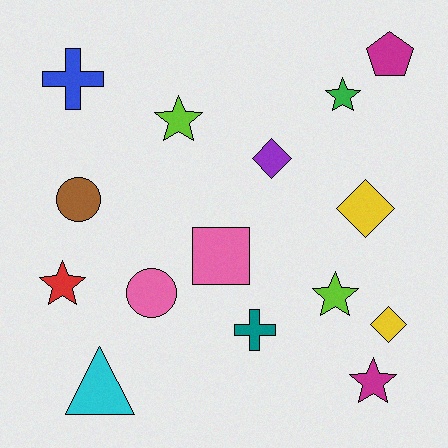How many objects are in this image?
There are 15 objects.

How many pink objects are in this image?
There are 2 pink objects.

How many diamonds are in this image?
There are 3 diamonds.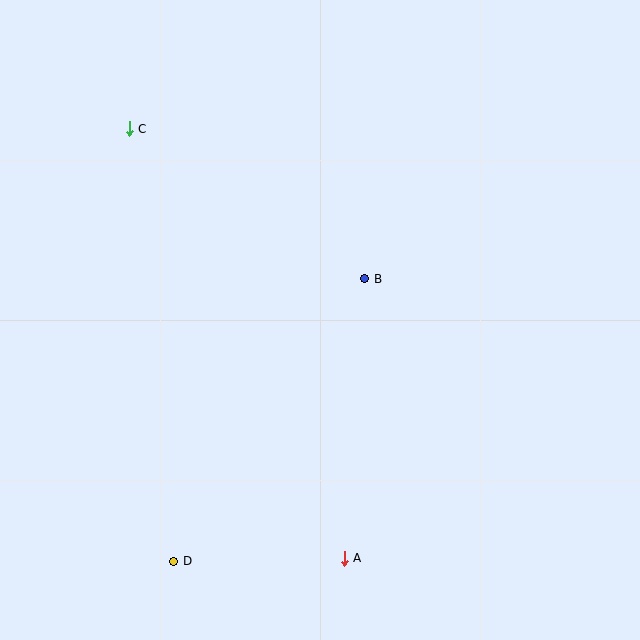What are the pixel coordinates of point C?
Point C is at (129, 129).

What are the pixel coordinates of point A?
Point A is at (344, 558).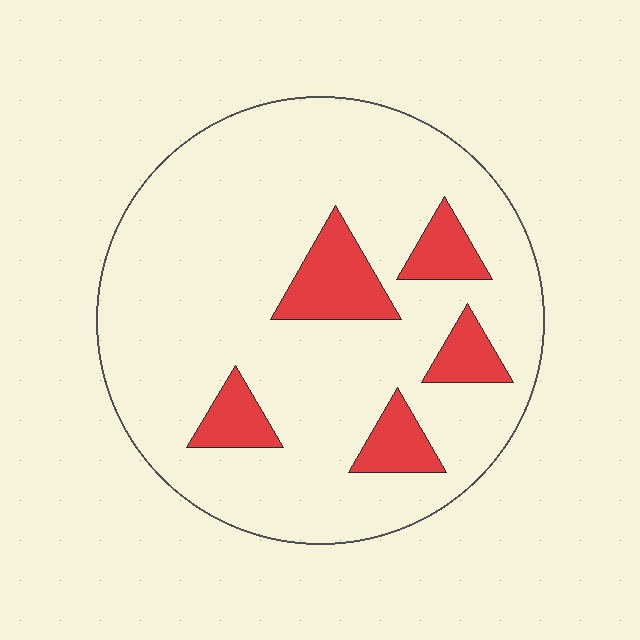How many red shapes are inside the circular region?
5.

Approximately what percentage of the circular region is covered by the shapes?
Approximately 15%.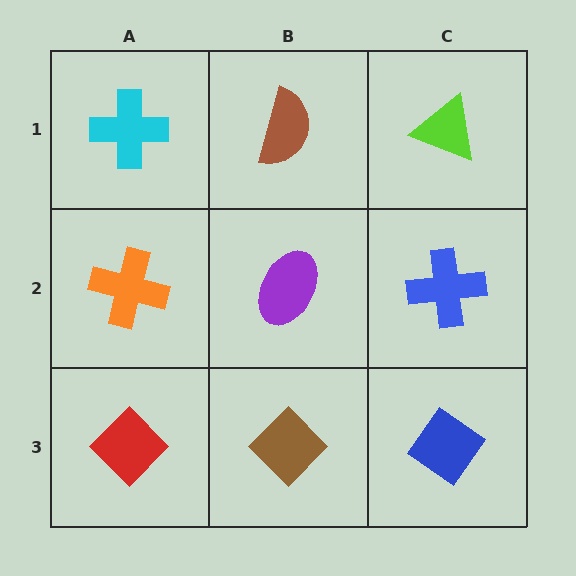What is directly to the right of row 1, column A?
A brown semicircle.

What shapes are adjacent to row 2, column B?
A brown semicircle (row 1, column B), a brown diamond (row 3, column B), an orange cross (row 2, column A), a blue cross (row 2, column C).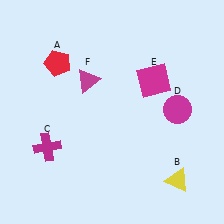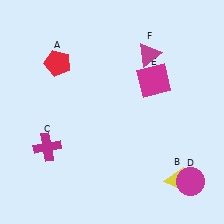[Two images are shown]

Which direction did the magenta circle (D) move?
The magenta circle (D) moved down.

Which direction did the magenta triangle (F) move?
The magenta triangle (F) moved right.